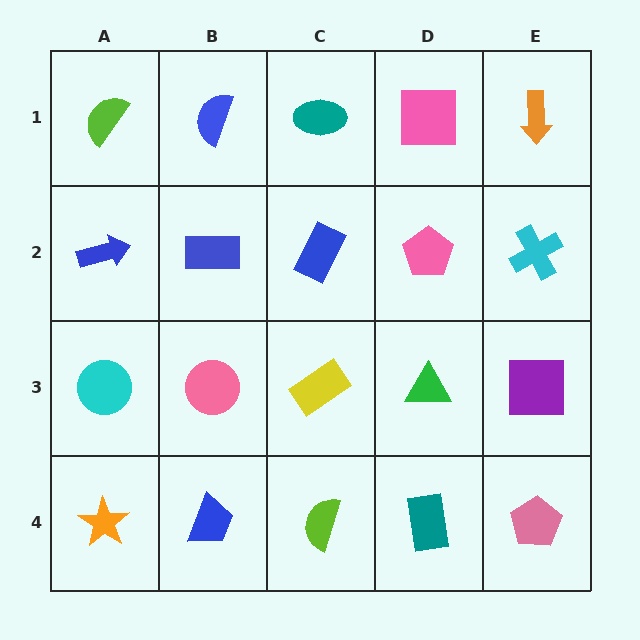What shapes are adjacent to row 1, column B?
A blue rectangle (row 2, column B), a lime semicircle (row 1, column A), a teal ellipse (row 1, column C).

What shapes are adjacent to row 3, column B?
A blue rectangle (row 2, column B), a blue trapezoid (row 4, column B), a cyan circle (row 3, column A), a yellow rectangle (row 3, column C).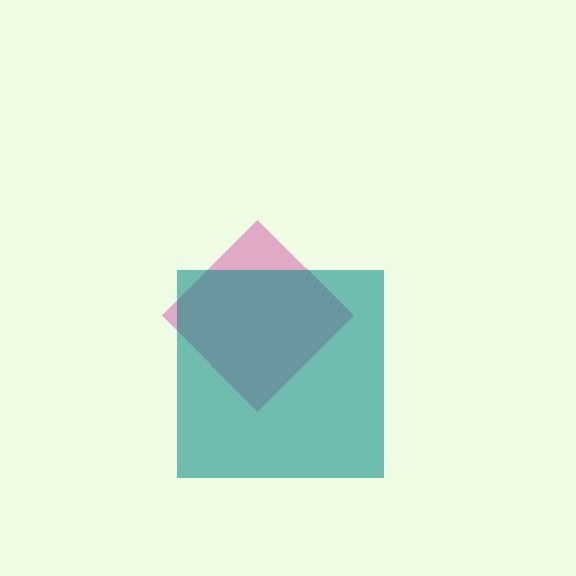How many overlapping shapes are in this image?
There are 2 overlapping shapes in the image.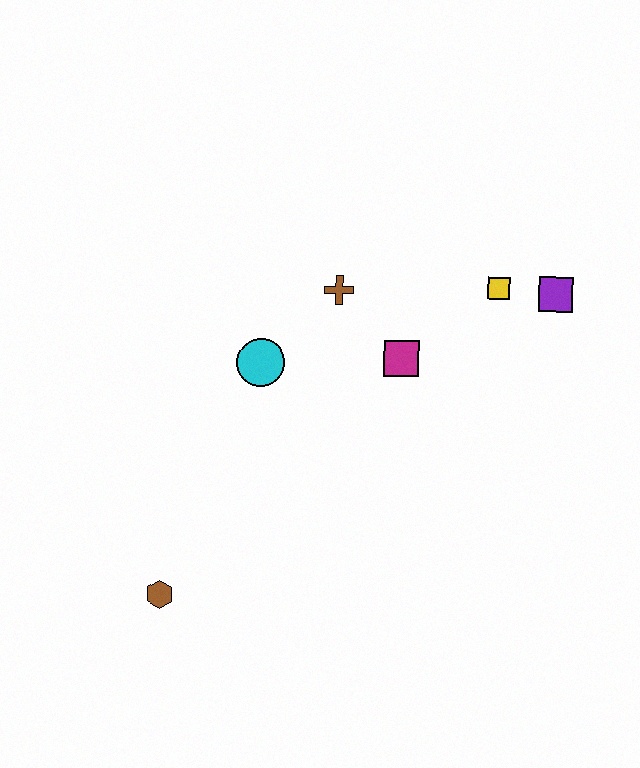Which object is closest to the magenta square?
The brown cross is closest to the magenta square.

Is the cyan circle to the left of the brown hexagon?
No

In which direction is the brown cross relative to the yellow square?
The brown cross is to the left of the yellow square.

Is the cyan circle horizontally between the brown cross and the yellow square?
No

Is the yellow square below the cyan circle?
No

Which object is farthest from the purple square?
The brown hexagon is farthest from the purple square.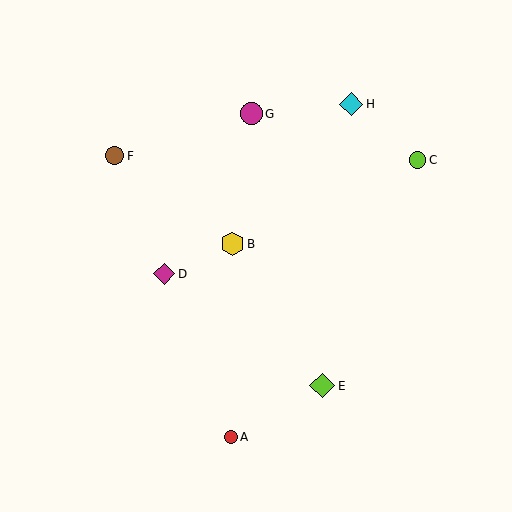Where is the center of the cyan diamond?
The center of the cyan diamond is at (351, 104).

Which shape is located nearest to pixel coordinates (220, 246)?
The yellow hexagon (labeled B) at (232, 244) is nearest to that location.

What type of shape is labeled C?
Shape C is a lime circle.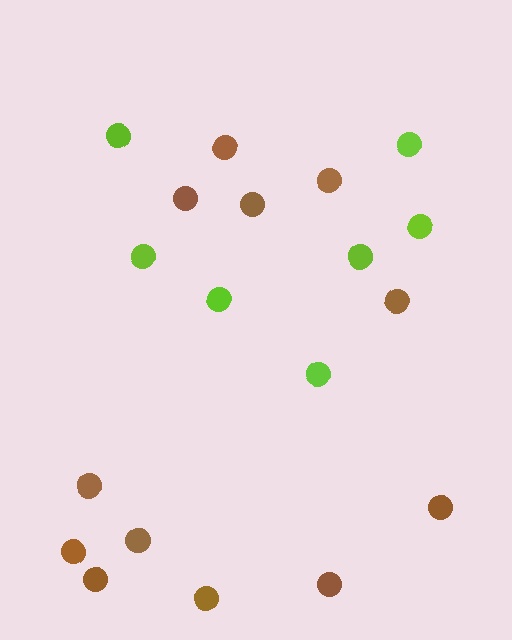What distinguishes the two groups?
There are 2 groups: one group of brown circles (12) and one group of lime circles (7).